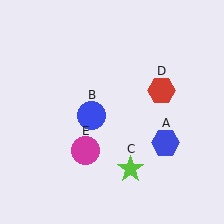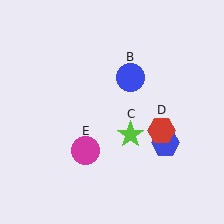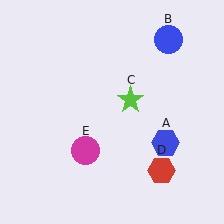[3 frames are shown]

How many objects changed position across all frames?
3 objects changed position: blue circle (object B), lime star (object C), red hexagon (object D).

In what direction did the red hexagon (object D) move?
The red hexagon (object D) moved down.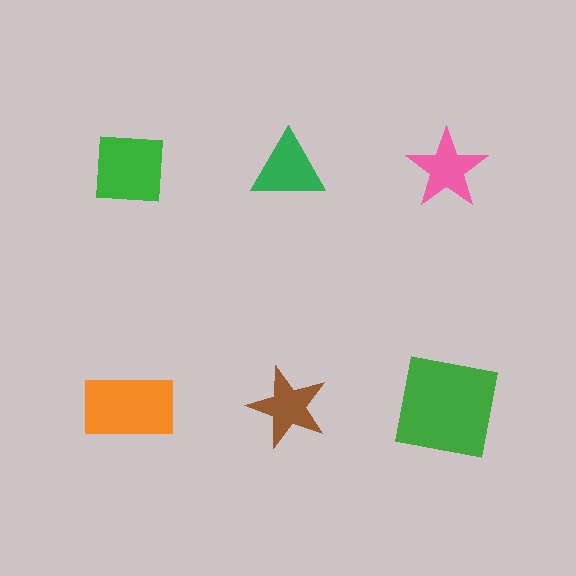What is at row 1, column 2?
A green triangle.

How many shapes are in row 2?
3 shapes.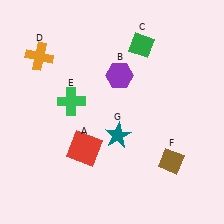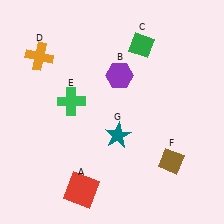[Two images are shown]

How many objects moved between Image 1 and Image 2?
1 object moved between the two images.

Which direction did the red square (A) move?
The red square (A) moved down.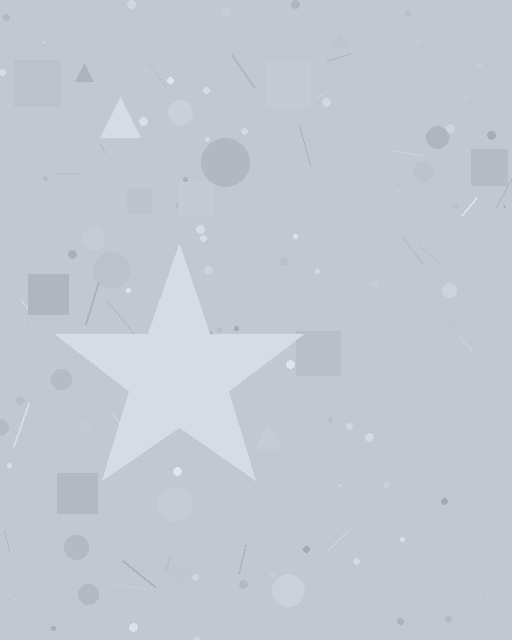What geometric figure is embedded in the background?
A star is embedded in the background.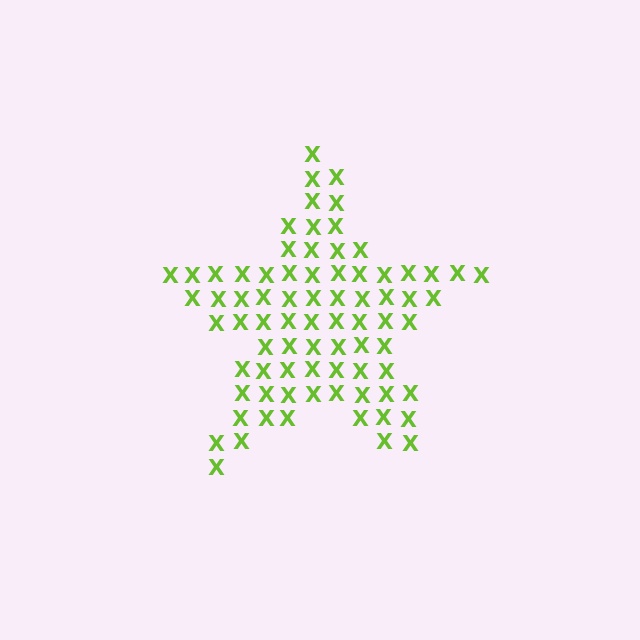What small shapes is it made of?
It is made of small letter X's.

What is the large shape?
The large shape is a star.